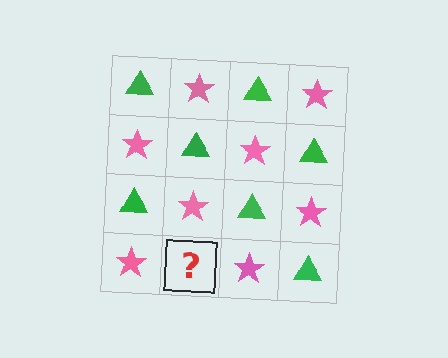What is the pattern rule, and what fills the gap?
The rule is that it alternates green triangle and pink star in a checkerboard pattern. The gap should be filled with a green triangle.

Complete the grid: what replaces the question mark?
The question mark should be replaced with a green triangle.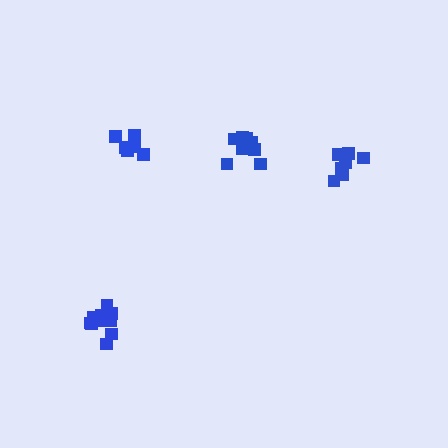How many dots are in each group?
Group 1: 11 dots, Group 2: 8 dots, Group 3: 6 dots, Group 4: 12 dots (37 total).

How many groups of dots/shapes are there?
There are 4 groups.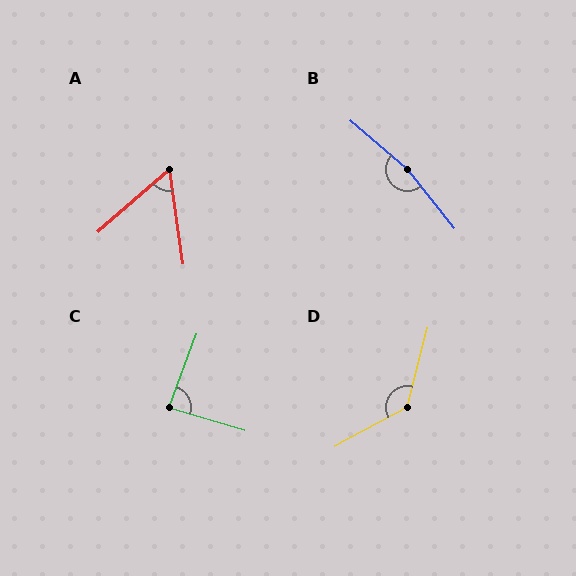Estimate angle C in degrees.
Approximately 86 degrees.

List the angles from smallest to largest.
A (57°), C (86°), D (133°), B (169°).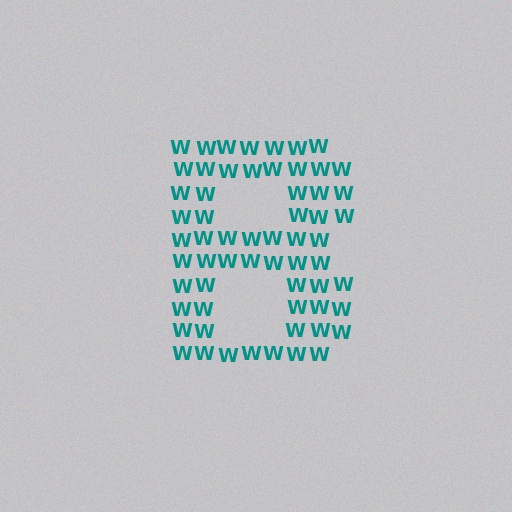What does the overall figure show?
The overall figure shows the letter B.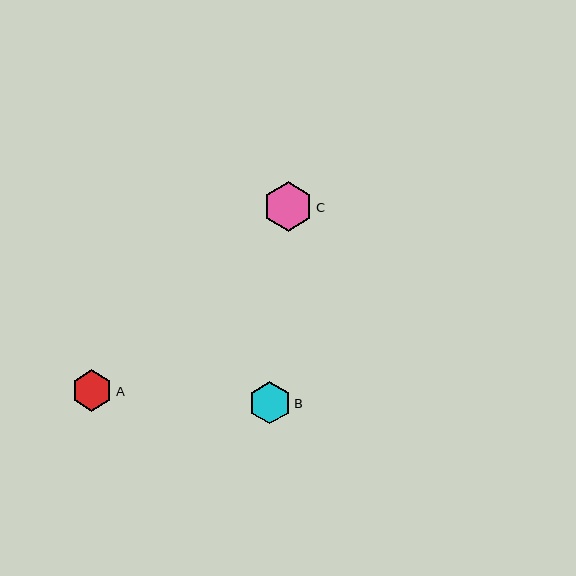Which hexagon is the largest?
Hexagon C is the largest with a size of approximately 50 pixels.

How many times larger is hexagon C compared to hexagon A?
Hexagon C is approximately 1.2 times the size of hexagon A.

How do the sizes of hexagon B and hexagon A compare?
Hexagon B and hexagon A are approximately the same size.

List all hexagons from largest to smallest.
From largest to smallest: C, B, A.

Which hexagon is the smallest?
Hexagon A is the smallest with a size of approximately 41 pixels.